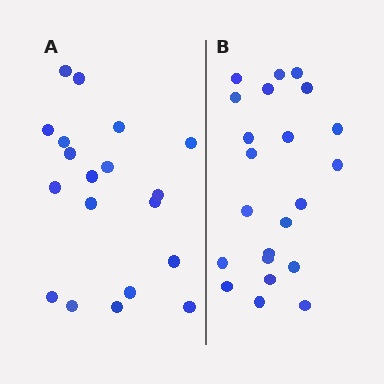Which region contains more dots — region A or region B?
Region B (the right region) has more dots.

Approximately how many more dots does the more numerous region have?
Region B has just a few more — roughly 2 or 3 more dots than region A.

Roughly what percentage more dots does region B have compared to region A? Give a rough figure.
About 15% more.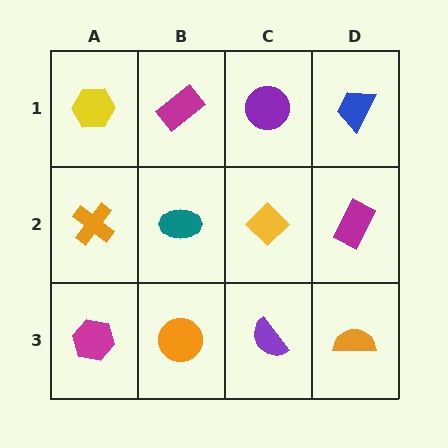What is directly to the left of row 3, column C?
An orange circle.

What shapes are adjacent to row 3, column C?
A yellow diamond (row 2, column C), an orange circle (row 3, column B), an orange semicircle (row 3, column D).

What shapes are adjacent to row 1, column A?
An orange cross (row 2, column A), a magenta rectangle (row 1, column B).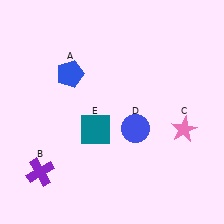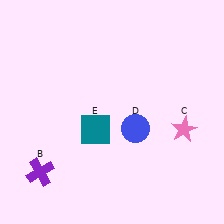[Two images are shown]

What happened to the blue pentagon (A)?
The blue pentagon (A) was removed in Image 2. It was in the top-left area of Image 1.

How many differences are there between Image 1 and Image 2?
There is 1 difference between the two images.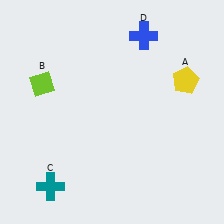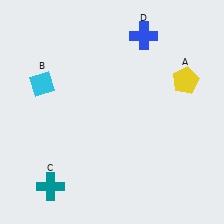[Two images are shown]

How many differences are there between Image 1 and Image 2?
There is 1 difference between the two images.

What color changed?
The diamond (B) changed from lime in Image 1 to cyan in Image 2.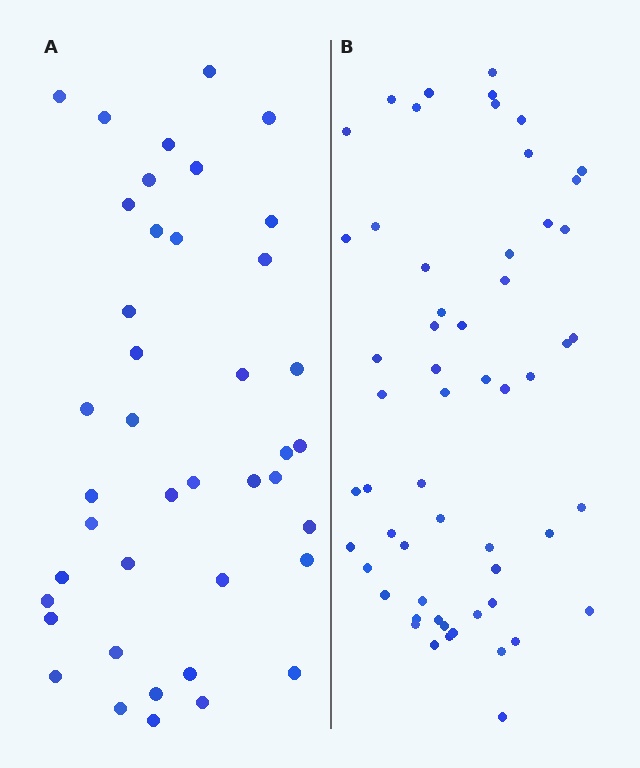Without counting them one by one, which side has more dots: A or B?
Region B (the right region) has more dots.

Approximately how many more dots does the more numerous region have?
Region B has approximately 15 more dots than region A.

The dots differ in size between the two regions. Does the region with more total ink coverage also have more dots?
No. Region A has more total ink coverage because its dots are larger, but region B actually contains more individual dots. Total area can be misleading — the number of items is what matters here.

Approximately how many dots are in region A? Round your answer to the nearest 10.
About 40 dots. (The exact count is 41, which rounds to 40.)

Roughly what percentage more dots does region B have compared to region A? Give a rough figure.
About 40% more.